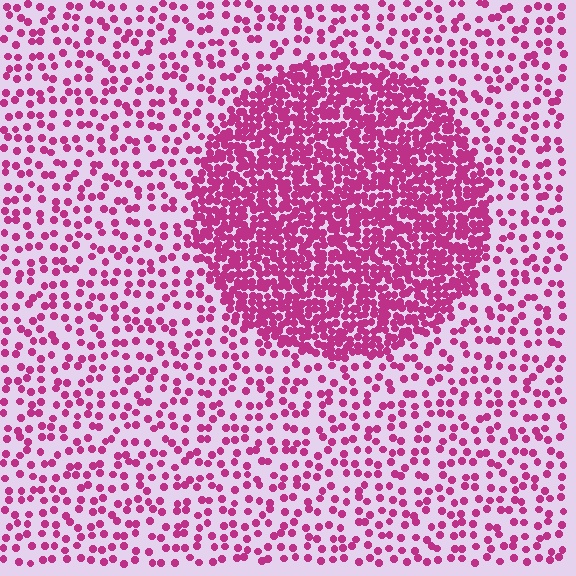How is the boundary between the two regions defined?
The boundary is defined by a change in element density (approximately 2.9x ratio). All elements are the same color, size, and shape.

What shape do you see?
I see a circle.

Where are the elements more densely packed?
The elements are more densely packed inside the circle boundary.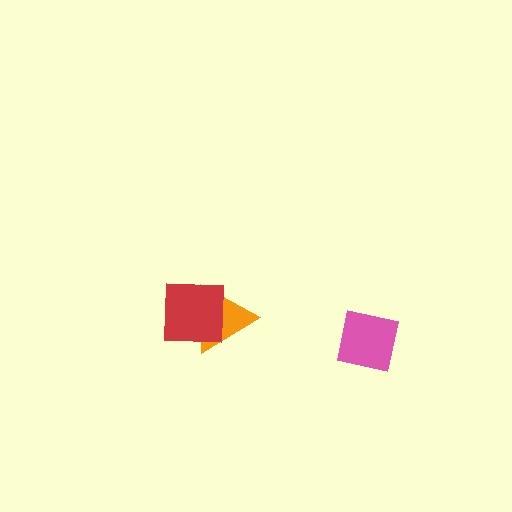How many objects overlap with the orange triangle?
1 object overlaps with the orange triangle.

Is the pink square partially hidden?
No, no other shape covers it.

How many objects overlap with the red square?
1 object overlaps with the red square.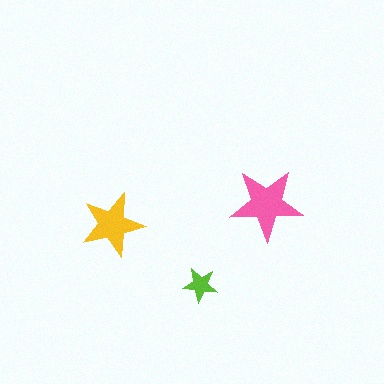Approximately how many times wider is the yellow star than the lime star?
About 2 times wider.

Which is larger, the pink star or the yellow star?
The pink one.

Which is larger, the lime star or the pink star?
The pink one.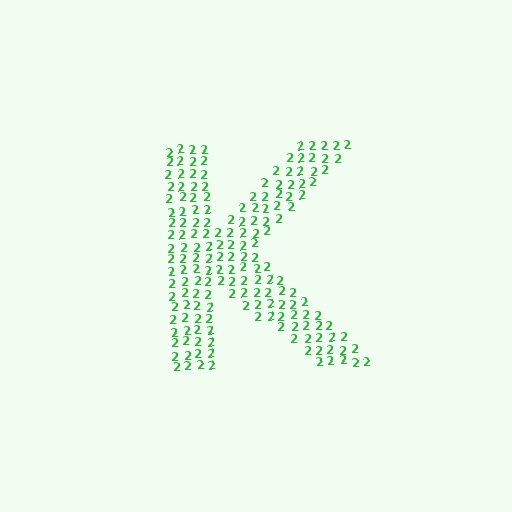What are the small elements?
The small elements are digit 2's.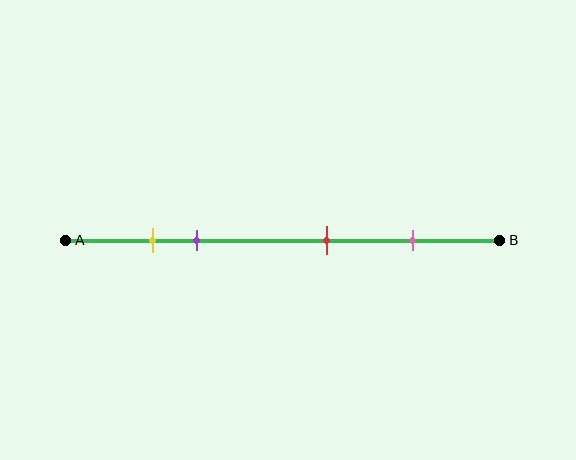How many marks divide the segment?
There are 4 marks dividing the segment.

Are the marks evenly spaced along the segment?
No, the marks are not evenly spaced.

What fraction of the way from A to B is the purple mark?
The purple mark is approximately 30% (0.3) of the way from A to B.